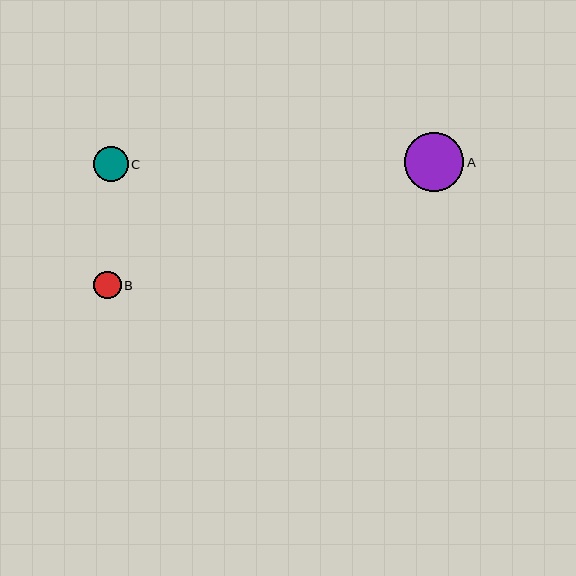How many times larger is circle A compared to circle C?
Circle A is approximately 1.7 times the size of circle C.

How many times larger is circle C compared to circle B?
Circle C is approximately 1.3 times the size of circle B.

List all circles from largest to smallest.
From largest to smallest: A, C, B.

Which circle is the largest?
Circle A is the largest with a size of approximately 59 pixels.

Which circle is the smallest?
Circle B is the smallest with a size of approximately 27 pixels.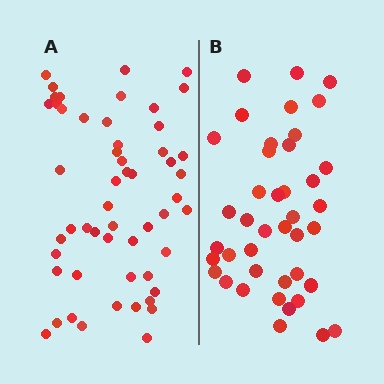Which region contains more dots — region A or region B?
Region A (the left region) has more dots.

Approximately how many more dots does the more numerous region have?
Region A has approximately 15 more dots than region B.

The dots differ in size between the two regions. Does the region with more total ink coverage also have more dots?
No. Region B has more total ink coverage because its dots are larger, but region A actually contains more individual dots. Total area can be misleading — the number of items is what matters here.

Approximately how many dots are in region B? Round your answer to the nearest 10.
About 40 dots. (The exact count is 41, which rounds to 40.)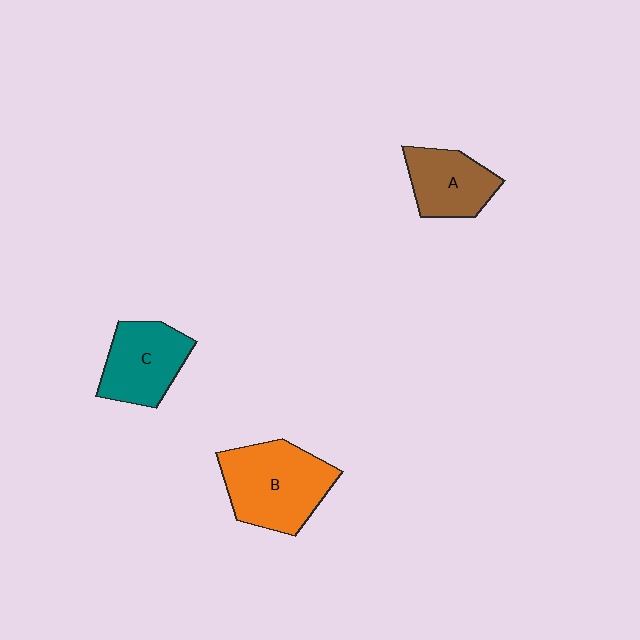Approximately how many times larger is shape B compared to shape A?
Approximately 1.5 times.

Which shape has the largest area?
Shape B (orange).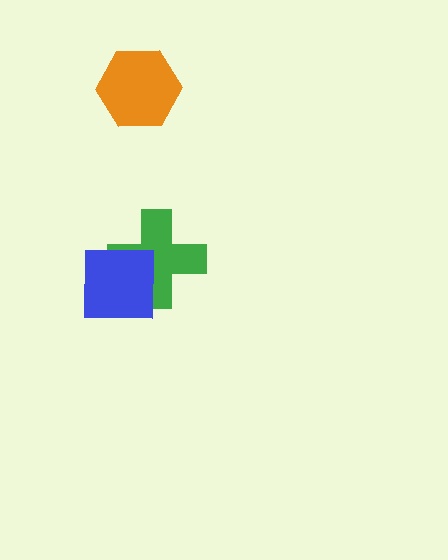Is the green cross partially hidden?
Yes, it is partially covered by another shape.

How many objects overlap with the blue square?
1 object overlaps with the blue square.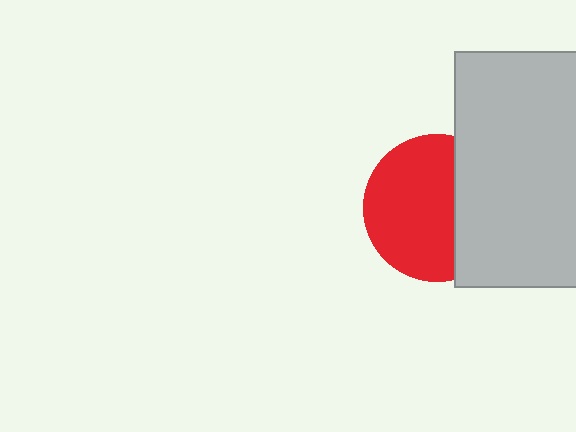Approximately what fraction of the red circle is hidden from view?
Roughly 36% of the red circle is hidden behind the light gray rectangle.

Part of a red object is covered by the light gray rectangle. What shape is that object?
It is a circle.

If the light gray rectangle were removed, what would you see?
You would see the complete red circle.